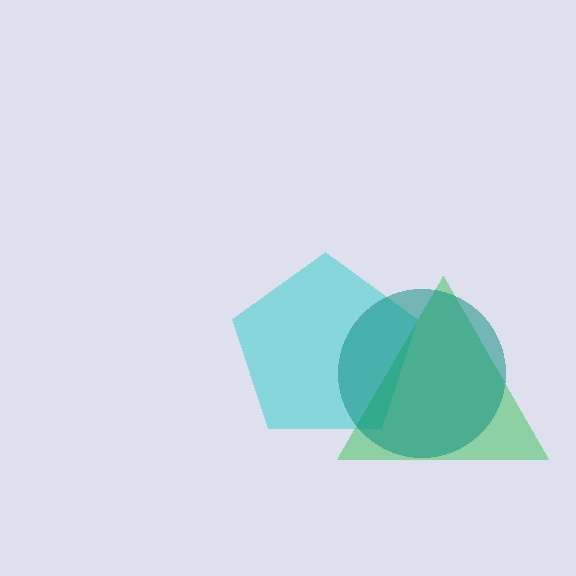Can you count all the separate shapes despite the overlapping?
Yes, there are 3 separate shapes.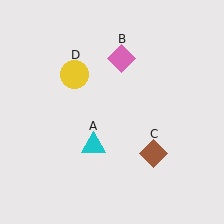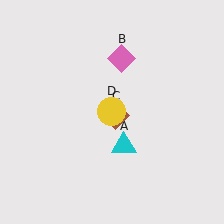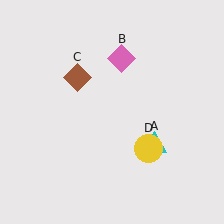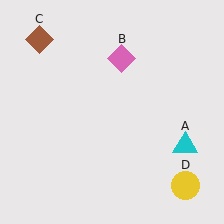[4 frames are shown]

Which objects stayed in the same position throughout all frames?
Pink diamond (object B) remained stationary.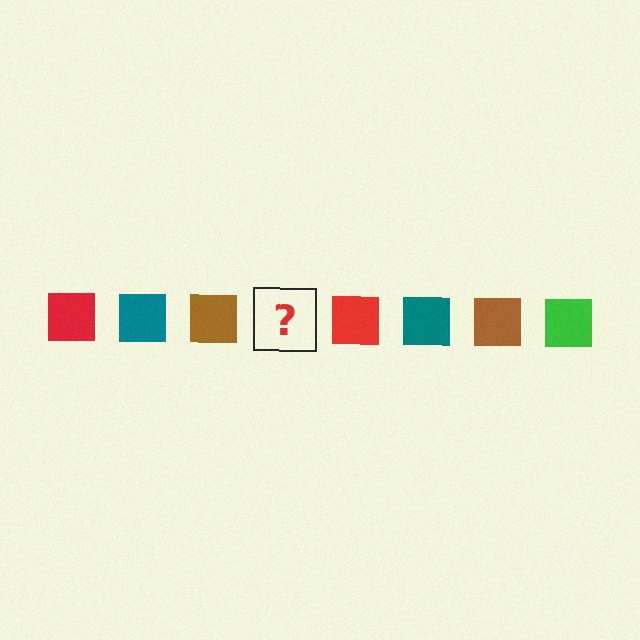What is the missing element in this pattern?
The missing element is a green square.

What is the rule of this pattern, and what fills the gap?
The rule is that the pattern cycles through red, teal, brown, green squares. The gap should be filled with a green square.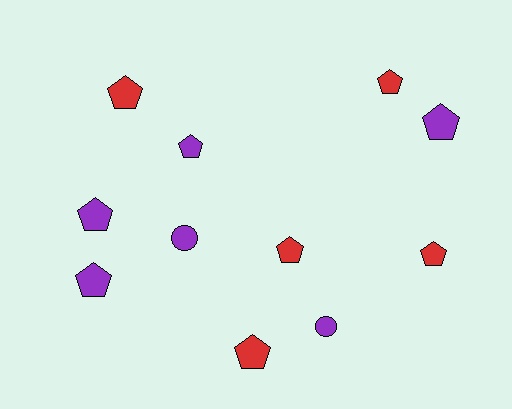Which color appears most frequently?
Purple, with 6 objects.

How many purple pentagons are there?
There are 4 purple pentagons.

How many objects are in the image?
There are 11 objects.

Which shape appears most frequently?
Pentagon, with 9 objects.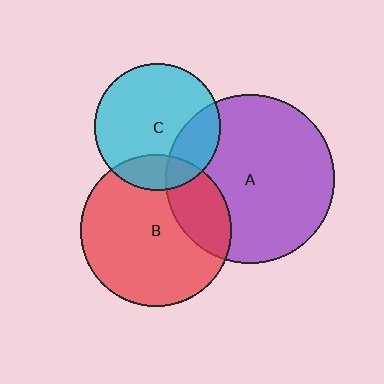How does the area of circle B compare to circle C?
Approximately 1.4 times.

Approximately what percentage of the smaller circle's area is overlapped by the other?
Approximately 25%.